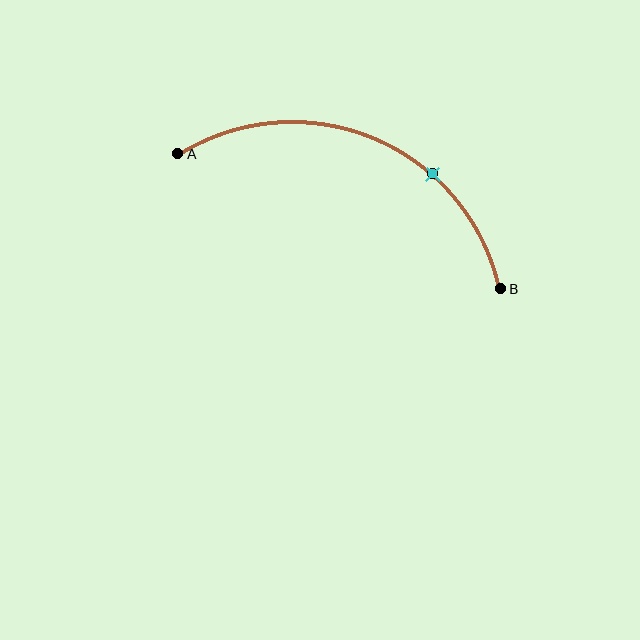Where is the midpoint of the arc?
The arc midpoint is the point on the curve farthest from the straight line joining A and B. It sits above that line.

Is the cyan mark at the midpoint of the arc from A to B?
No. The cyan mark lies on the arc but is closer to endpoint B. The arc midpoint would be at the point on the curve equidistant along the arc from both A and B.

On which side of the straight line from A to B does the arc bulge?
The arc bulges above the straight line connecting A and B.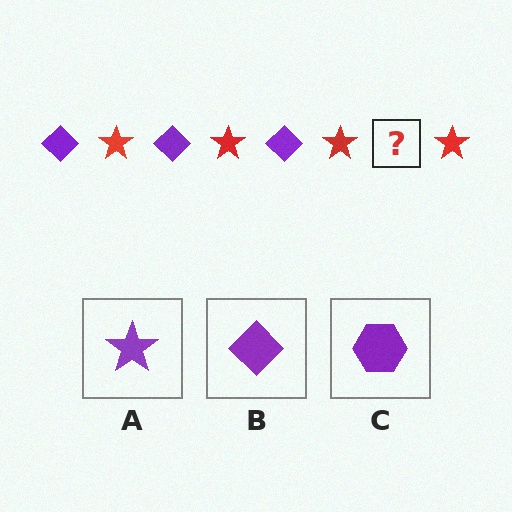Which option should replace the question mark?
Option B.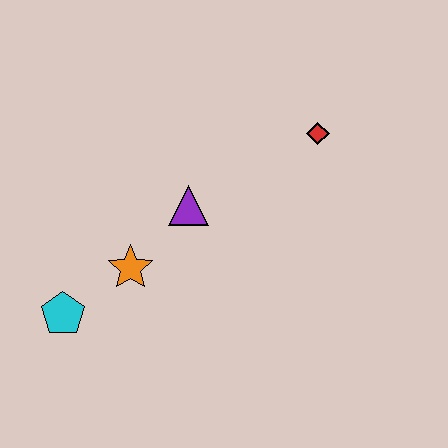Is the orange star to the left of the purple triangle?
Yes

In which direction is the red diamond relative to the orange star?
The red diamond is to the right of the orange star.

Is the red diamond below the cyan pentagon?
No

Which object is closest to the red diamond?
The purple triangle is closest to the red diamond.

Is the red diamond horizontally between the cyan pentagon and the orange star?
No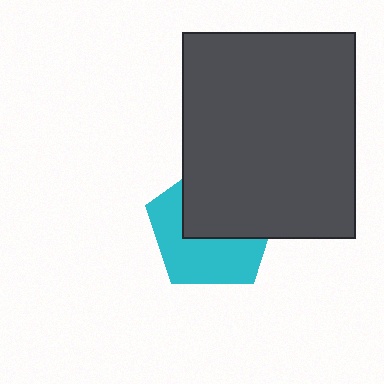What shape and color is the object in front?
The object in front is a dark gray rectangle.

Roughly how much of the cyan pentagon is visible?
About half of it is visible (roughly 50%).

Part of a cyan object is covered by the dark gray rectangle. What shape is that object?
It is a pentagon.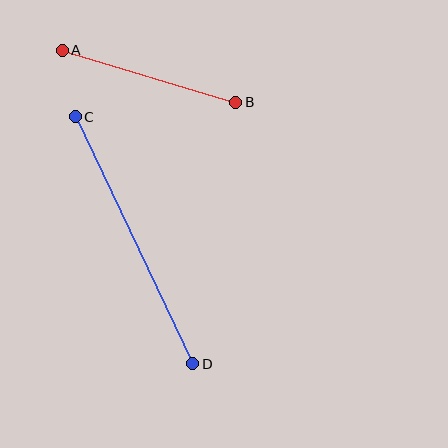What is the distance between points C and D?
The distance is approximately 273 pixels.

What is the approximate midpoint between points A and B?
The midpoint is at approximately (149, 76) pixels.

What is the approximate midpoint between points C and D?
The midpoint is at approximately (134, 240) pixels.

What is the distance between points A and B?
The distance is approximately 181 pixels.